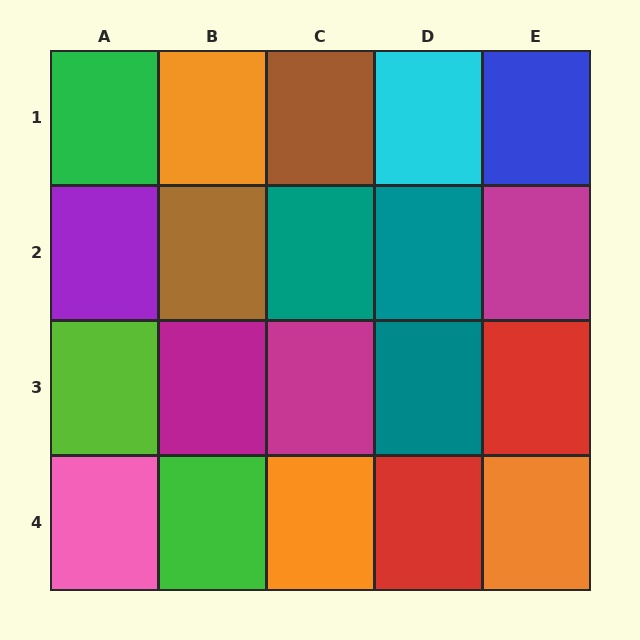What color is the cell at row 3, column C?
Magenta.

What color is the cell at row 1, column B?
Orange.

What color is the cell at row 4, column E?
Orange.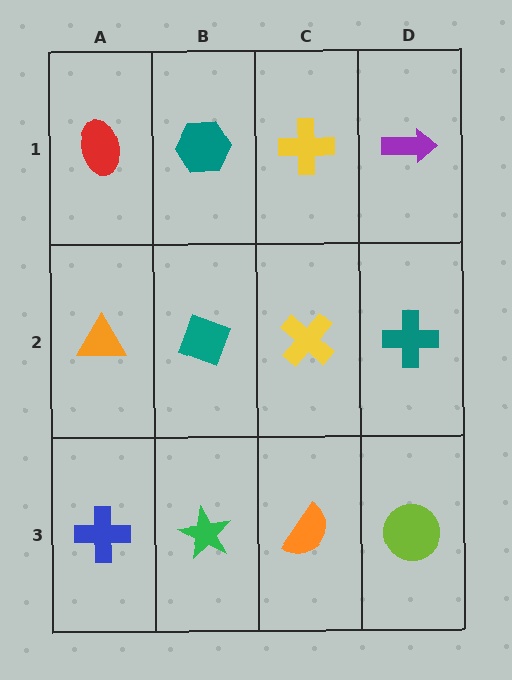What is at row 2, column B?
A teal diamond.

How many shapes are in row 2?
4 shapes.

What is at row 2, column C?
A yellow cross.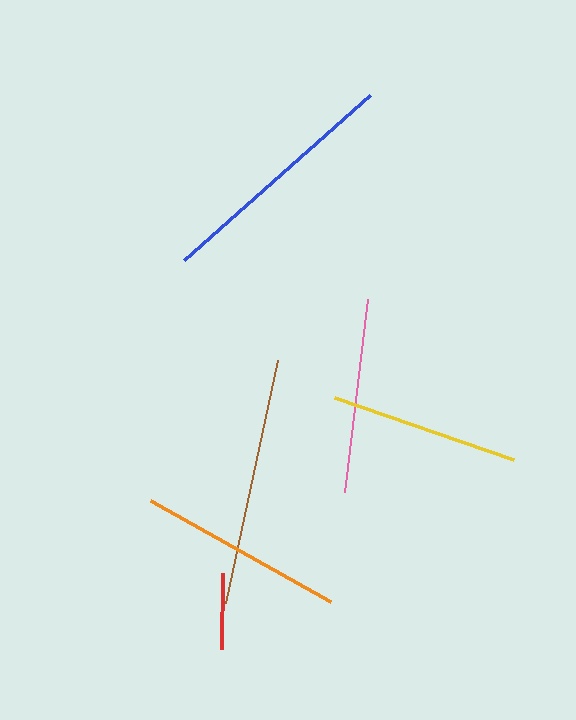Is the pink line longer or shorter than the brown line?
The brown line is longer than the pink line.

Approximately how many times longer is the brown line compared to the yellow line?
The brown line is approximately 1.3 times the length of the yellow line.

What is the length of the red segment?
The red segment is approximately 76 pixels long.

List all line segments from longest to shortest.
From longest to shortest: blue, brown, orange, pink, yellow, red.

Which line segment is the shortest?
The red line is the shortest at approximately 76 pixels.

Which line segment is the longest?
The blue line is the longest at approximately 249 pixels.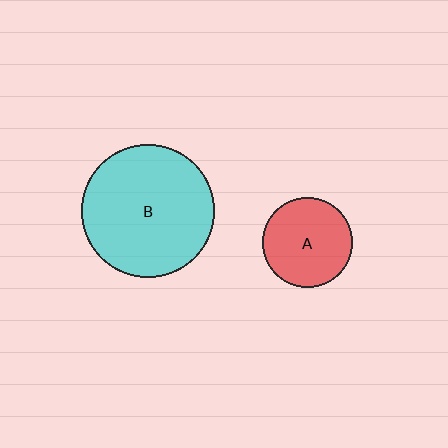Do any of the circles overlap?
No, none of the circles overlap.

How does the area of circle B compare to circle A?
Approximately 2.2 times.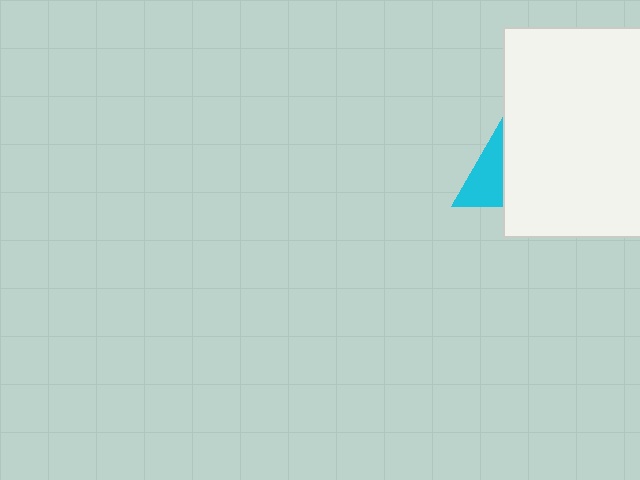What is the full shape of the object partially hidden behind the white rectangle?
The partially hidden object is a cyan triangle.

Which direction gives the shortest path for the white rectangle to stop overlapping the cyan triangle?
Moving right gives the shortest separation.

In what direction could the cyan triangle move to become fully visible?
The cyan triangle could move left. That would shift it out from behind the white rectangle entirely.